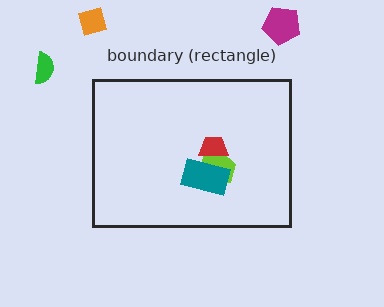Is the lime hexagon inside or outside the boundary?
Inside.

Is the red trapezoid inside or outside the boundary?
Inside.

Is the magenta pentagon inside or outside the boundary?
Outside.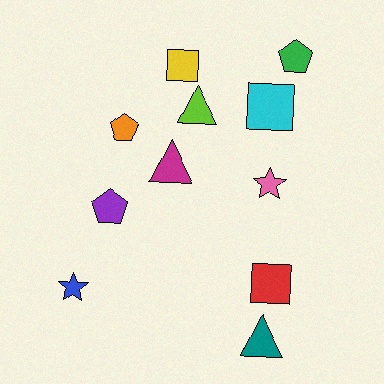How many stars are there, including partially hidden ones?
There are 2 stars.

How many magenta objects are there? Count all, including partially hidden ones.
There is 1 magenta object.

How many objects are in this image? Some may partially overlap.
There are 11 objects.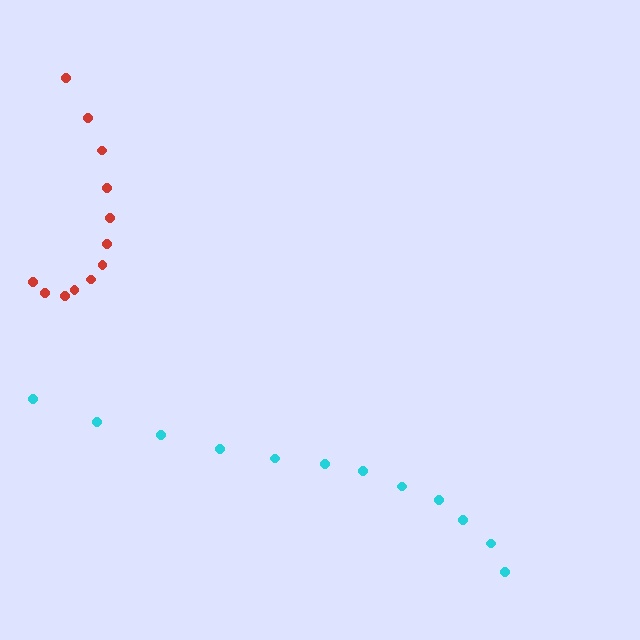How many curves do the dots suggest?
There are 2 distinct paths.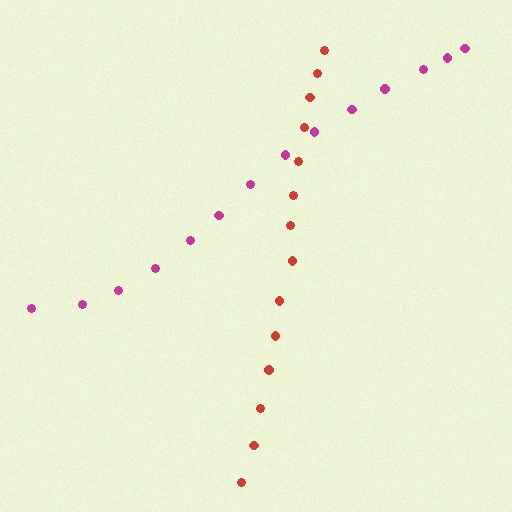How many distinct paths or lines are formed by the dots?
There are 2 distinct paths.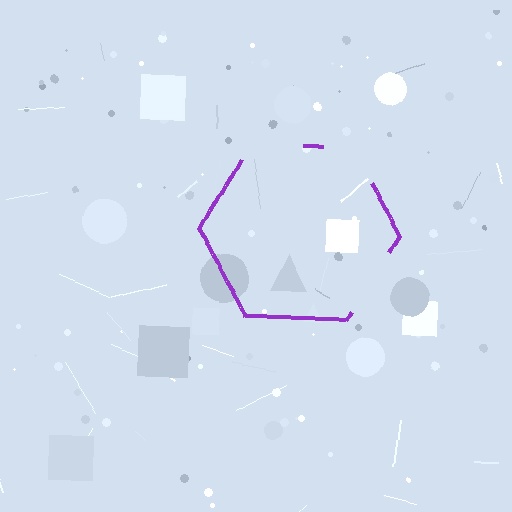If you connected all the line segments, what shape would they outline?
They would outline a hexagon.